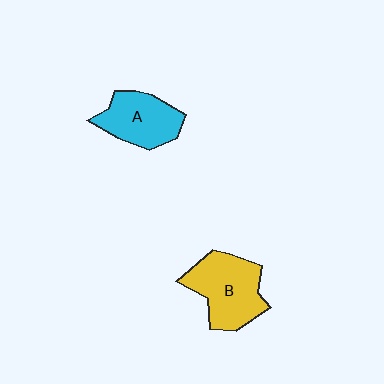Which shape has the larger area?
Shape B (yellow).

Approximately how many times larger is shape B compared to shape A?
Approximately 1.2 times.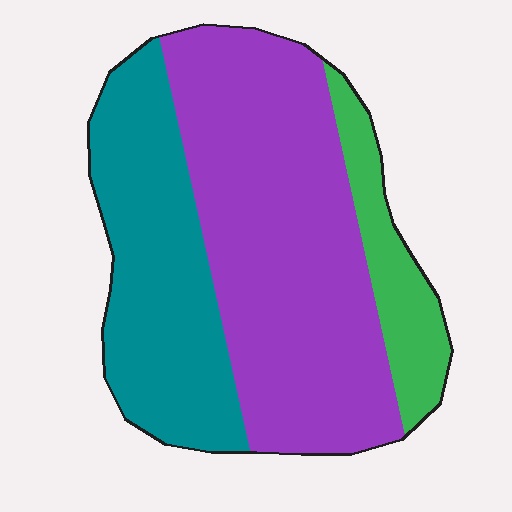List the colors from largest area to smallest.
From largest to smallest: purple, teal, green.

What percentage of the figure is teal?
Teal covers 33% of the figure.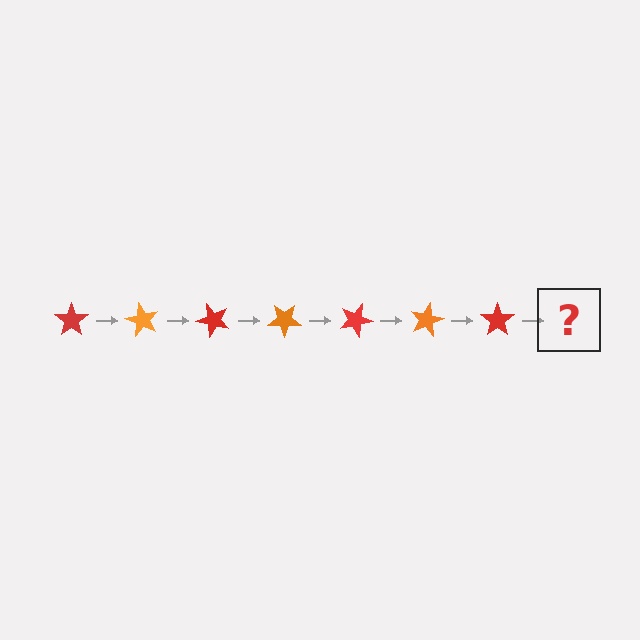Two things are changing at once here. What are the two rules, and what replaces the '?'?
The two rules are that it rotates 60 degrees each step and the color cycles through red and orange. The '?' should be an orange star, rotated 420 degrees from the start.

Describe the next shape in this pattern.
It should be an orange star, rotated 420 degrees from the start.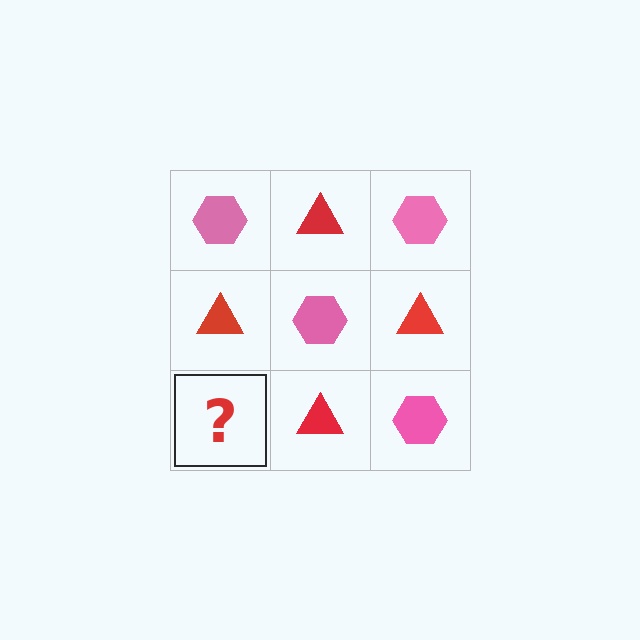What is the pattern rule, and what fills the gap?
The rule is that it alternates pink hexagon and red triangle in a checkerboard pattern. The gap should be filled with a pink hexagon.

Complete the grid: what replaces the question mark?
The question mark should be replaced with a pink hexagon.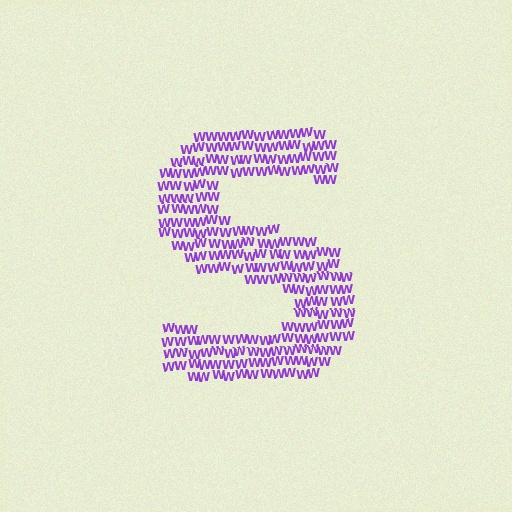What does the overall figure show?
The overall figure shows the letter S.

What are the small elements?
The small elements are letter W's.